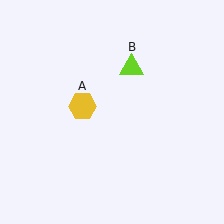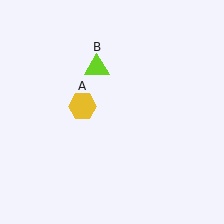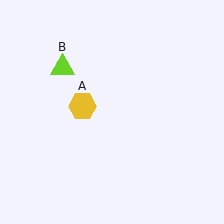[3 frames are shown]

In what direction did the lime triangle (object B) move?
The lime triangle (object B) moved left.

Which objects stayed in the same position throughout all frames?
Yellow hexagon (object A) remained stationary.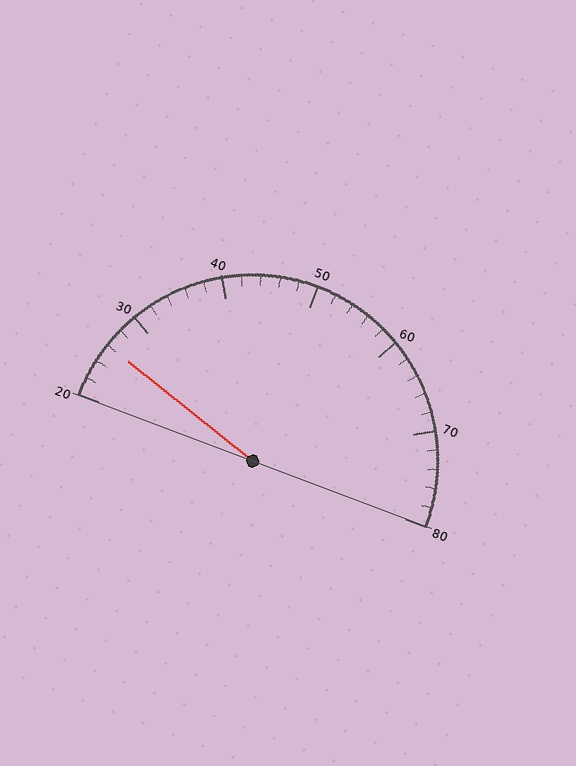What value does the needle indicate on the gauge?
The needle indicates approximately 26.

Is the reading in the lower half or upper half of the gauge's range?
The reading is in the lower half of the range (20 to 80).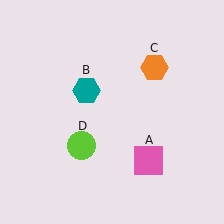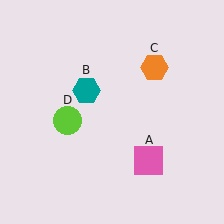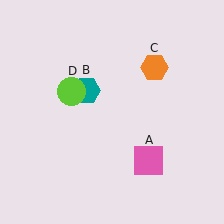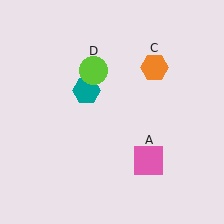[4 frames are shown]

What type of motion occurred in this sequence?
The lime circle (object D) rotated clockwise around the center of the scene.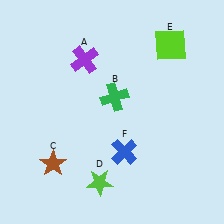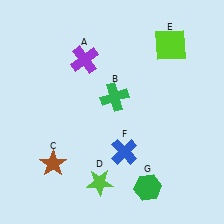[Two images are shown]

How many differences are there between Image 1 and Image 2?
There is 1 difference between the two images.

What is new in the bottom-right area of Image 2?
A green hexagon (G) was added in the bottom-right area of Image 2.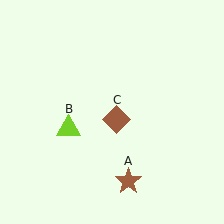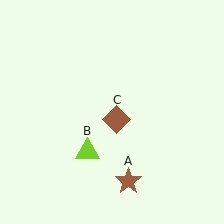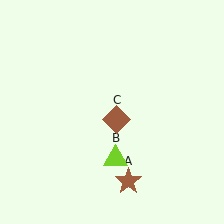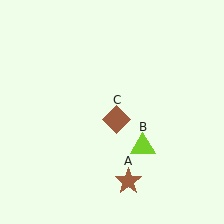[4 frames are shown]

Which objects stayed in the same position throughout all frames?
Brown star (object A) and brown diamond (object C) remained stationary.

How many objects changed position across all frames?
1 object changed position: lime triangle (object B).